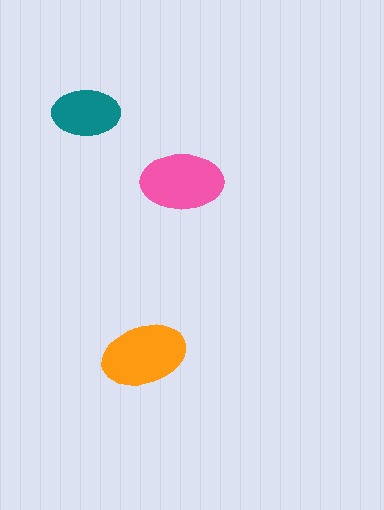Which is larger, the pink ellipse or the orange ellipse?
The orange one.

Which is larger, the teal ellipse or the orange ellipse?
The orange one.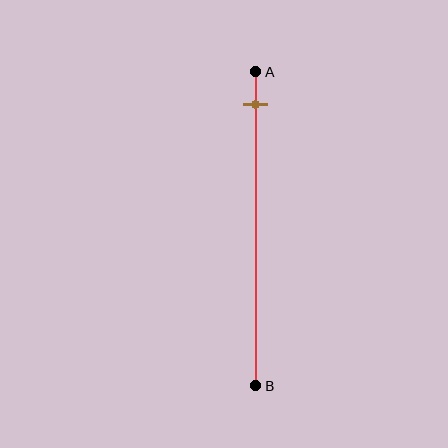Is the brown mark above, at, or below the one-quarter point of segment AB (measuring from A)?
The brown mark is above the one-quarter point of segment AB.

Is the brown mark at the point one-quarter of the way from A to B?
No, the mark is at about 10% from A, not at the 25% one-quarter point.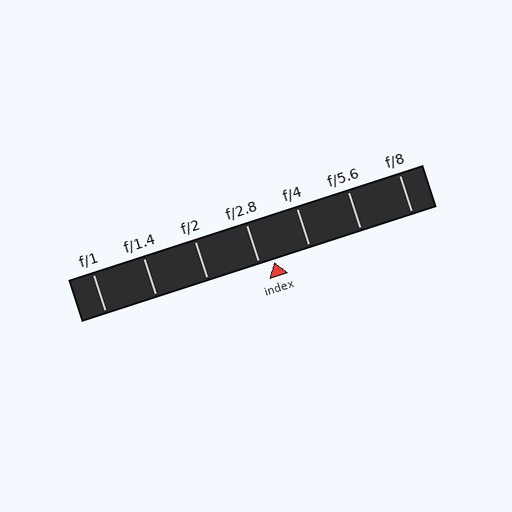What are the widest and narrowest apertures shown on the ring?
The widest aperture shown is f/1 and the narrowest is f/8.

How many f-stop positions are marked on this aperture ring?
There are 7 f-stop positions marked.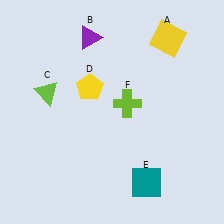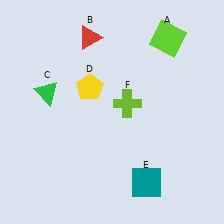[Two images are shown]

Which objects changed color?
A changed from yellow to lime. B changed from purple to red. C changed from lime to green.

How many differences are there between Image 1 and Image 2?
There are 3 differences between the two images.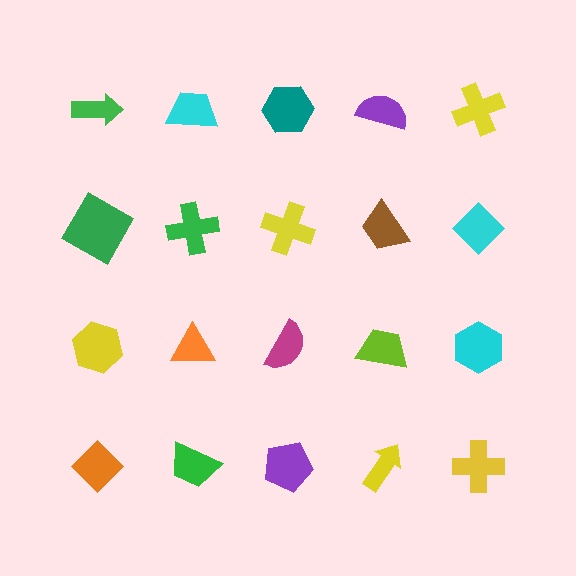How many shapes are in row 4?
5 shapes.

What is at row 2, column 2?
A green cross.